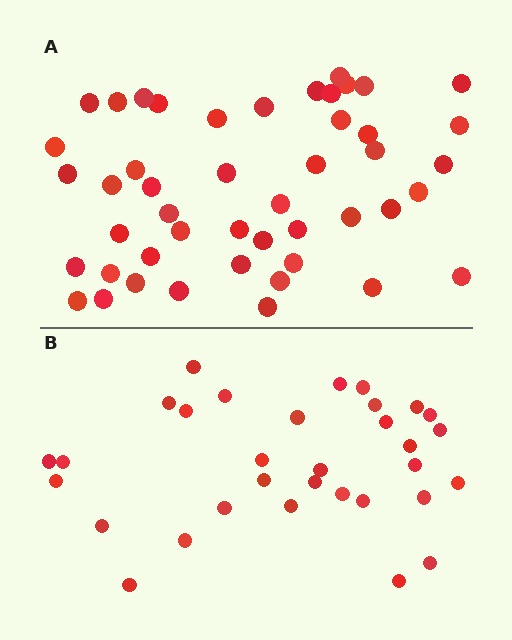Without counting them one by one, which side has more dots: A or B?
Region A (the top region) has more dots.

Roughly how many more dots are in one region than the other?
Region A has approximately 15 more dots than region B.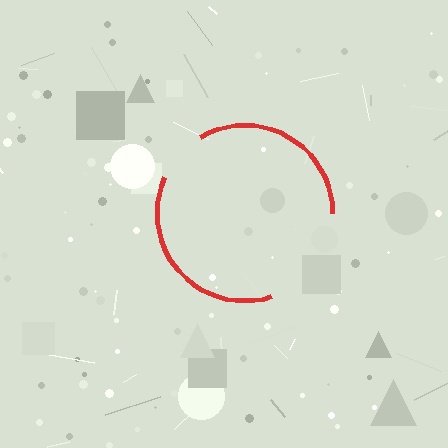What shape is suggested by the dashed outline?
The dashed outline suggests a circle.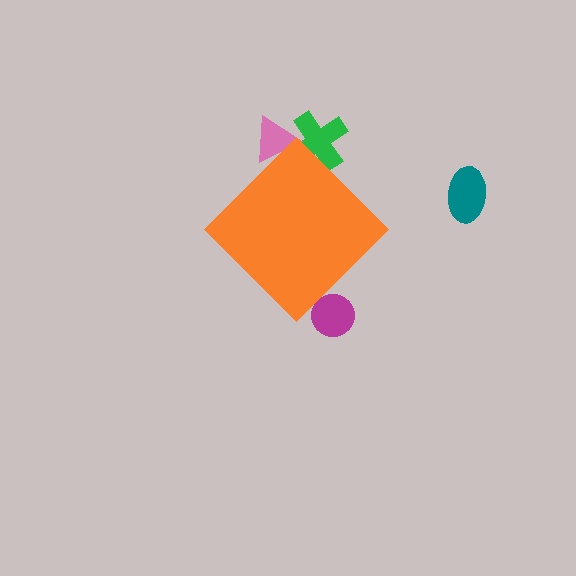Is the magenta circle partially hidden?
Yes, the magenta circle is partially hidden behind the orange diamond.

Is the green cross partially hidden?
Yes, the green cross is partially hidden behind the orange diamond.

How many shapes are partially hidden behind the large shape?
3 shapes are partially hidden.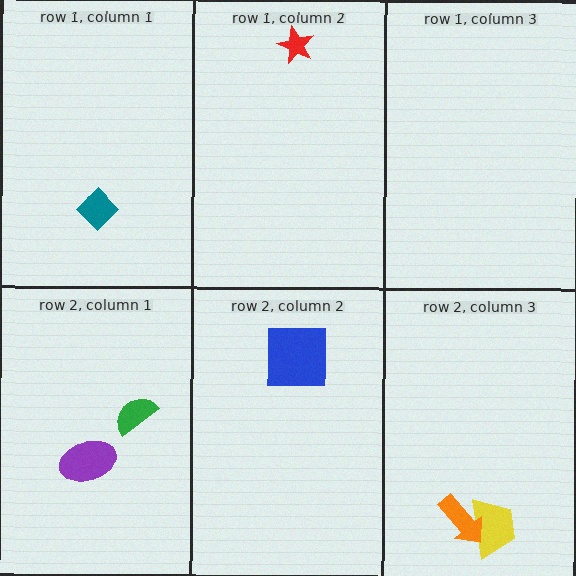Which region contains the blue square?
The row 2, column 2 region.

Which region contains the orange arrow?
The row 2, column 3 region.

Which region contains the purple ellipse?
The row 2, column 1 region.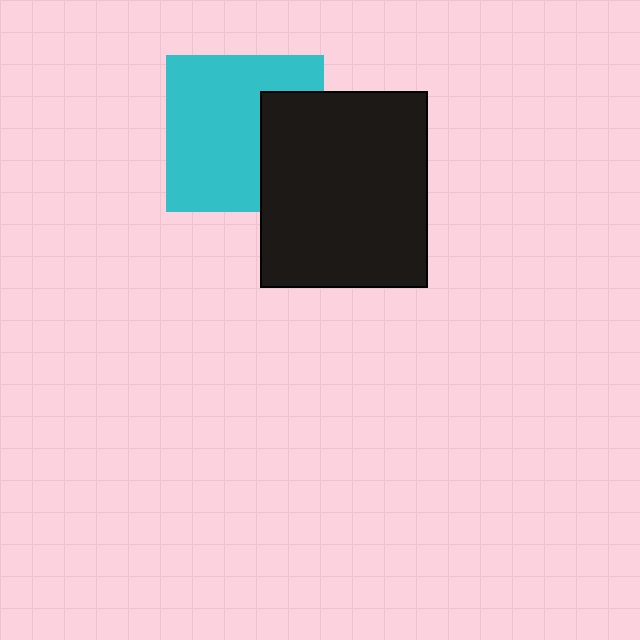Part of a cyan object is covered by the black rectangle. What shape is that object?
It is a square.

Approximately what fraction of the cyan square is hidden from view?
Roughly 31% of the cyan square is hidden behind the black rectangle.